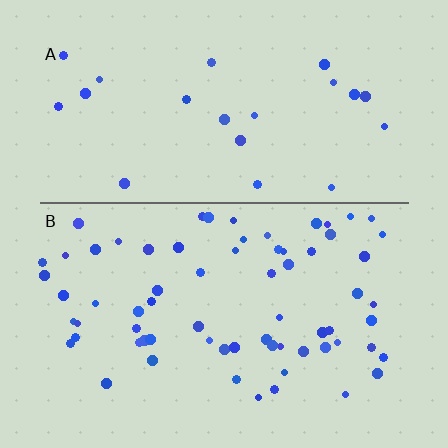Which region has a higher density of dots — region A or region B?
B (the bottom).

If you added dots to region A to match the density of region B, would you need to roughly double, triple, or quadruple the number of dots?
Approximately triple.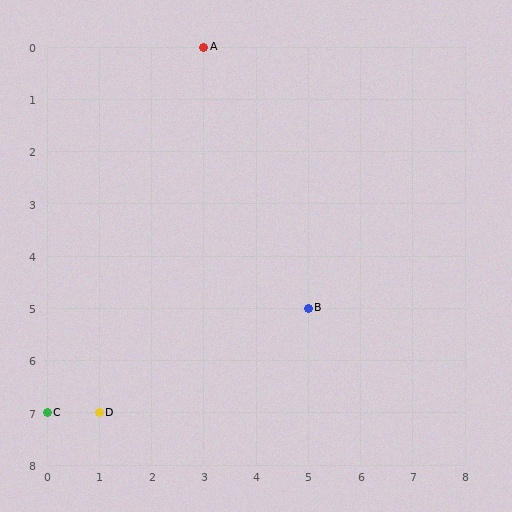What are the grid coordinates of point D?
Point D is at grid coordinates (1, 7).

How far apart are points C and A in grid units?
Points C and A are 3 columns and 7 rows apart (about 7.6 grid units diagonally).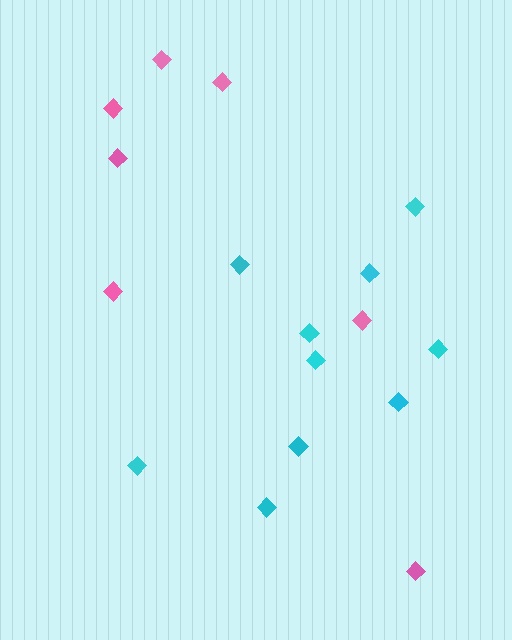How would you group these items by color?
There are 2 groups: one group of pink diamonds (7) and one group of cyan diamonds (10).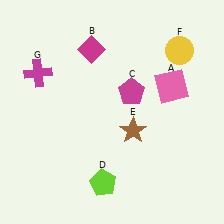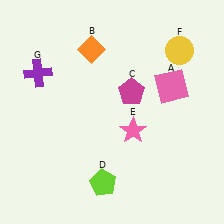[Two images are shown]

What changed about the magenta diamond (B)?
In Image 1, B is magenta. In Image 2, it changed to orange.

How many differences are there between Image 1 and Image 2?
There are 3 differences between the two images.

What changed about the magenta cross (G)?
In Image 1, G is magenta. In Image 2, it changed to purple.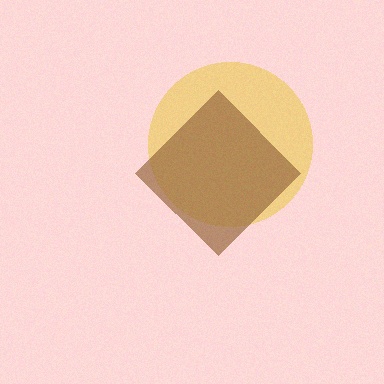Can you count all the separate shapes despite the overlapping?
Yes, there are 2 separate shapes.